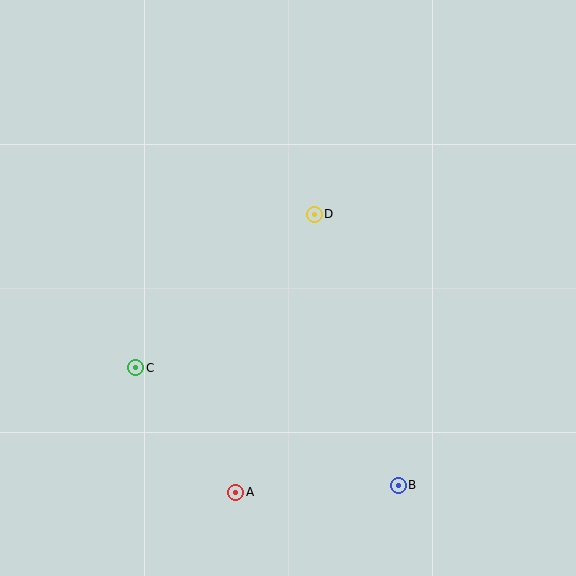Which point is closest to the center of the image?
Point D at (314, 214) is closest to the center.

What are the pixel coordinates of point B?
Point B is at (398, 485).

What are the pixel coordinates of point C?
Point C is at (136, 368).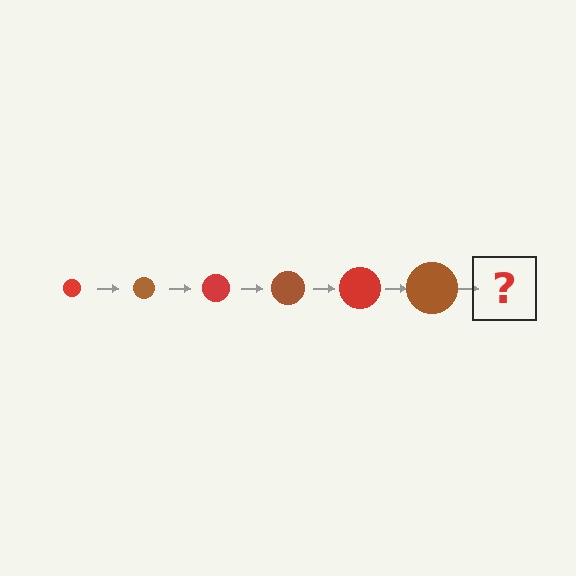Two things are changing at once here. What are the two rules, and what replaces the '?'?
The two rules are that the circle grows larger each step and the color cycles through red and brown. The '?' should be a red circle, larger than the previous one.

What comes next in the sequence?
The next element should be a red circle, larger than the previous one.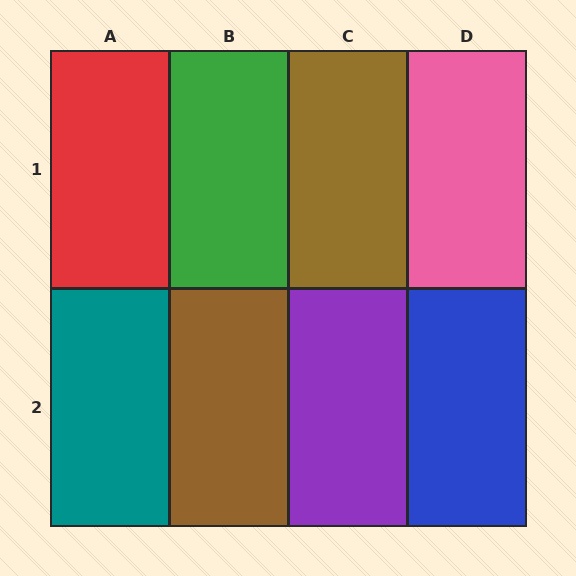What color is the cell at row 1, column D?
Pink.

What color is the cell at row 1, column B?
Green.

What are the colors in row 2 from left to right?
Teal, brown, purple, blue.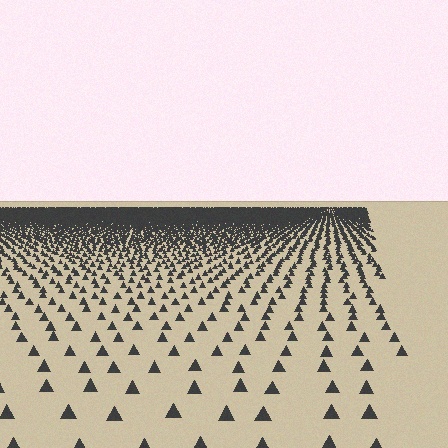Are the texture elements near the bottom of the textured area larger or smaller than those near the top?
Larger. Near the bottom, elements are closer to the viewer and appear at a bigger on-screen size.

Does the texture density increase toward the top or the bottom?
Density increases toward the top.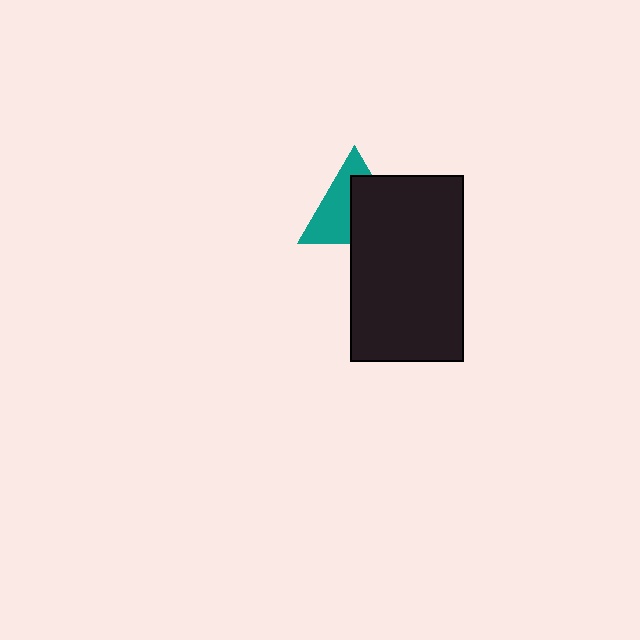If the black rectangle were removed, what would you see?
You would see the complete teal triangle.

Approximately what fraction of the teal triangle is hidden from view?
Roughly 51% of the teal triangle is hidden behind the black rectangle.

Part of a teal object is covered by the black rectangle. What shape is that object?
It is a triangle.